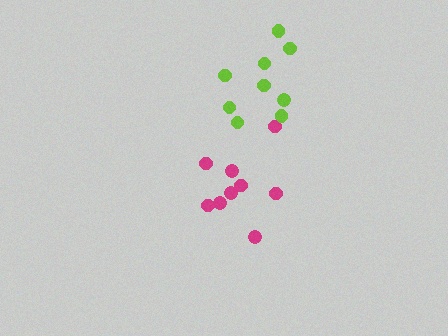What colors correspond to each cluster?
The clusters are colored: magenta, lime.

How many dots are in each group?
Group 1: 9 dots, Group 2: 9 dots (18 total).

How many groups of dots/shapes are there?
There are 2 groups.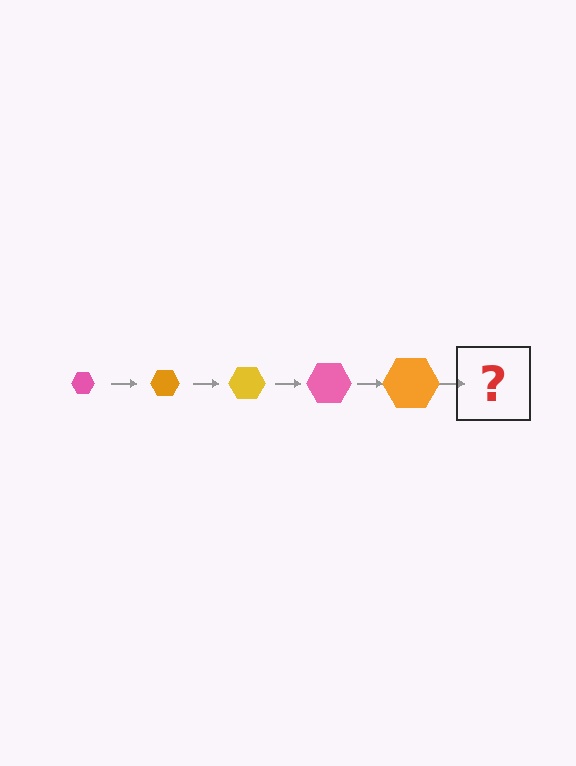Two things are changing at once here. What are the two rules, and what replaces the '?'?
The two rules are that the hexagon grows larger each step and the color cycles through pink, orange, and yellow. The '?' should be a yellow hexagon, larger than the previous one.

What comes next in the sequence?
The next element should be a yellow hexagon, larger than the previous one.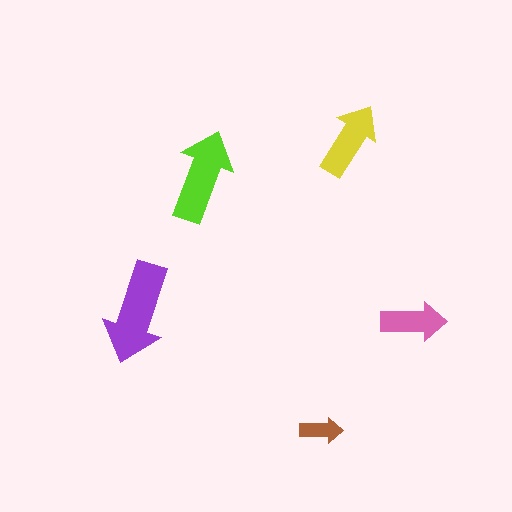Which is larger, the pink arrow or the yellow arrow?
The yellow one.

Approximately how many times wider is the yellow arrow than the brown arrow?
About 2 times wider.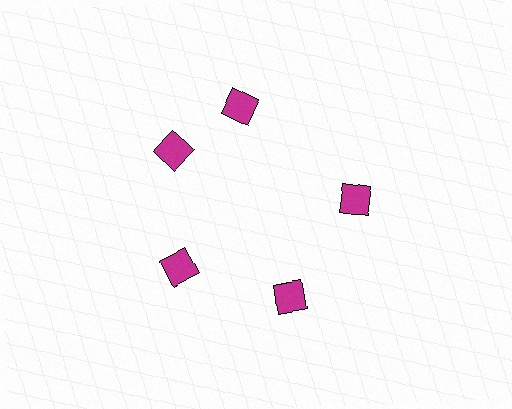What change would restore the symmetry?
The symmetry would be restored by rotating it back into even spacing with its neighbors so that all 5 squares sit at equal angles and equal distance from the center.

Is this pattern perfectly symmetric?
No. The 5 magenta squares are arranged in a ring, but one element near the 1 o'clock position is rotated out of alignment along the ring, breaking the 5-fold rotational symmetry.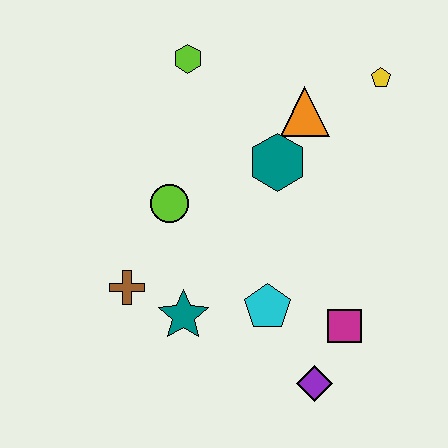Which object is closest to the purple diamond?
The magenta square is closest to the purple diamond.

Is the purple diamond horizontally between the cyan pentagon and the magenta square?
Yes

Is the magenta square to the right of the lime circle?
Yes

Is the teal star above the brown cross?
No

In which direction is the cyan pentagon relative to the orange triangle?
The cyan pentagon is below the orange triangle.